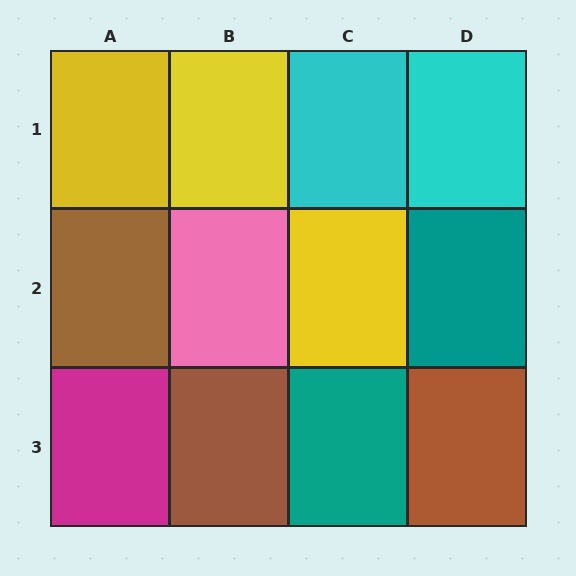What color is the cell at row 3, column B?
Brown.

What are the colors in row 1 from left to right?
Yellow, yellow, cyan, cyan.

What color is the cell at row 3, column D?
Brown.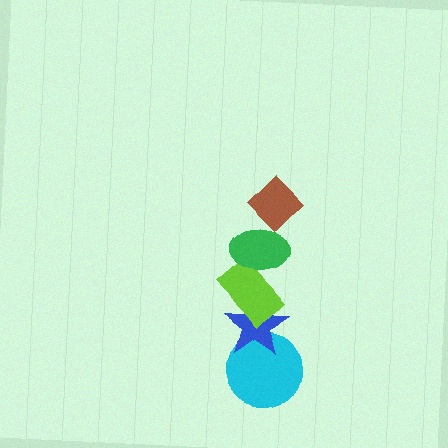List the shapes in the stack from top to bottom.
From top to bottom: the brown diamond, the green ellipse, the lime rectangle, the blue star, the cyan circle.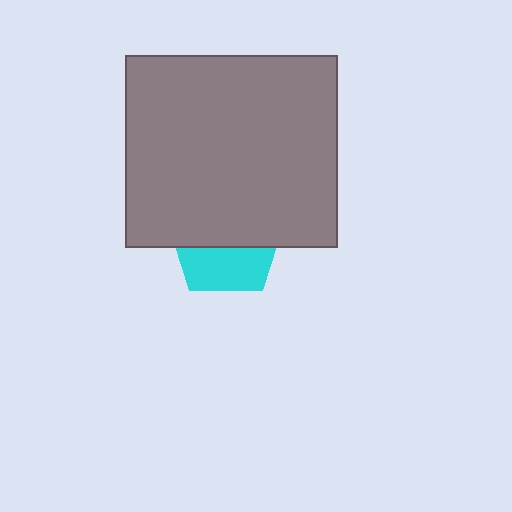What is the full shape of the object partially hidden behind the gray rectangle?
The partially hidden object is a cyan pentagon.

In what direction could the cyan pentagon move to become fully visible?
The cyan pentagon could move down. That would shift it out from behind the gray rectangle entirely.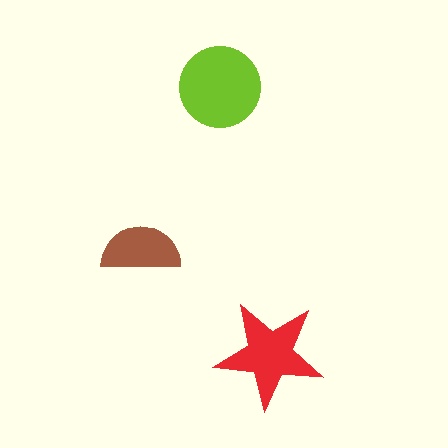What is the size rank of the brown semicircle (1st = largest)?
3rd.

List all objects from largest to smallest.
The lime circle, the red star, the brown semicircle.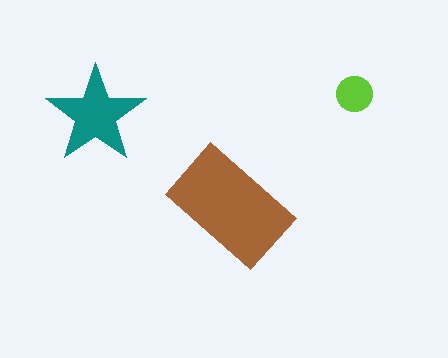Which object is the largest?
The brown rectangle.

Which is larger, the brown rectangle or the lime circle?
The brown rectangle.